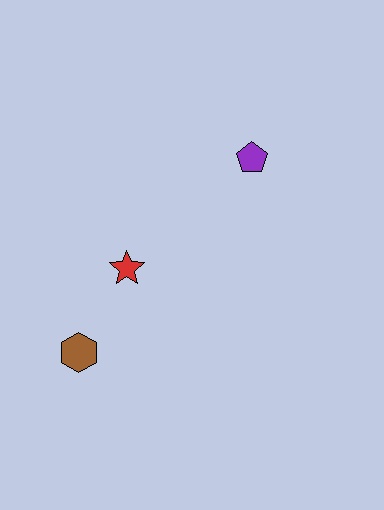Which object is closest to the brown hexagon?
The red star is closest to the brown hexagon.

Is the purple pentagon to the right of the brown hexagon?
Yes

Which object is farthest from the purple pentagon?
The brown hexagon is farthest from the purple pentagon.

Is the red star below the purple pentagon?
Yes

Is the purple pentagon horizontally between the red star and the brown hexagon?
No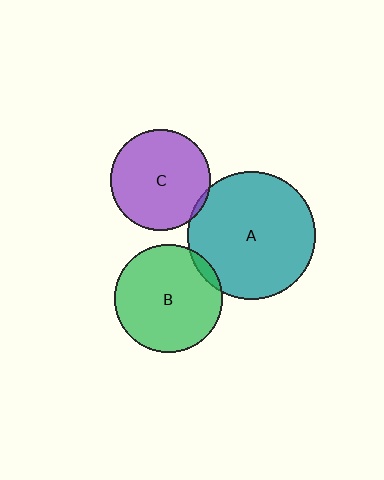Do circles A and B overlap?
Yes.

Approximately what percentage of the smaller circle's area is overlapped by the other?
Approximately 5%.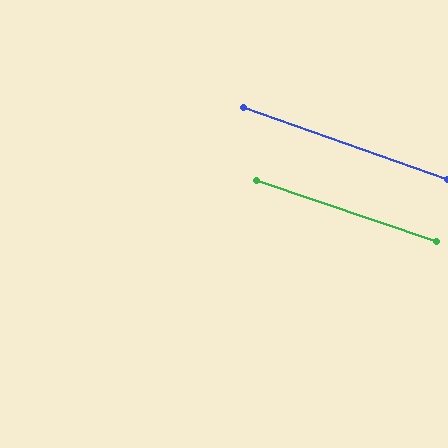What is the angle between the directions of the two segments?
Approximately 1 degree.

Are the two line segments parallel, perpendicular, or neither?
Parallel — their directions differ by only 0.7°.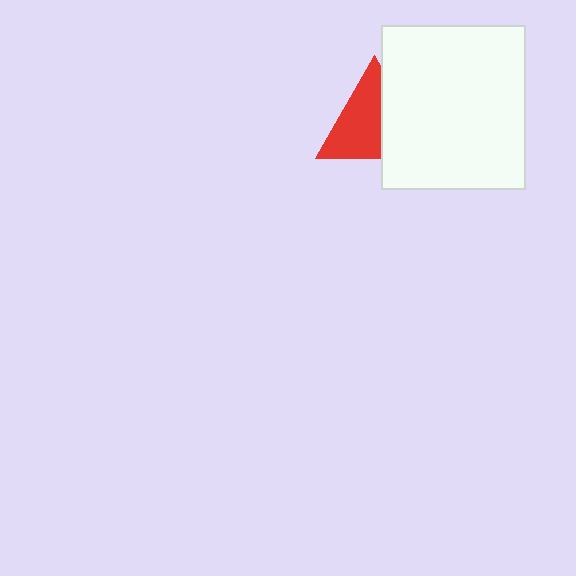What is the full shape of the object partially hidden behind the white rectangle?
The partially hidden object is a red triangle.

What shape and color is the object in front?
The object in front is a white rectangle.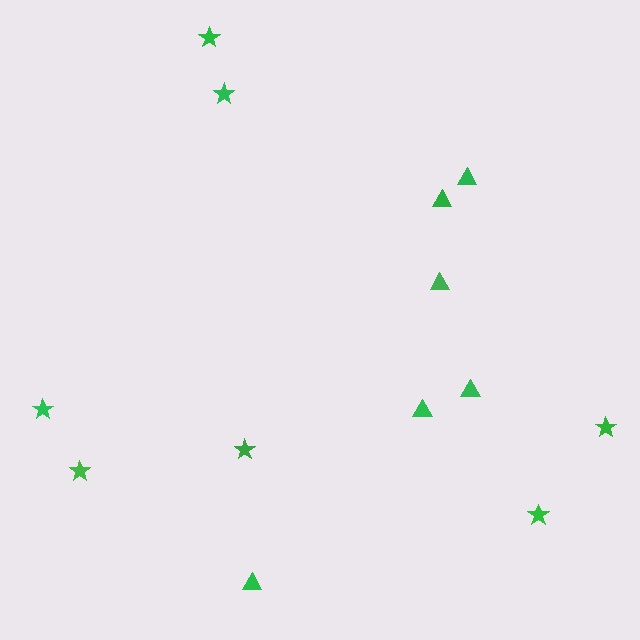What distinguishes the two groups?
There are 2 groups: one group of triangles (6) and one group of stars (7).